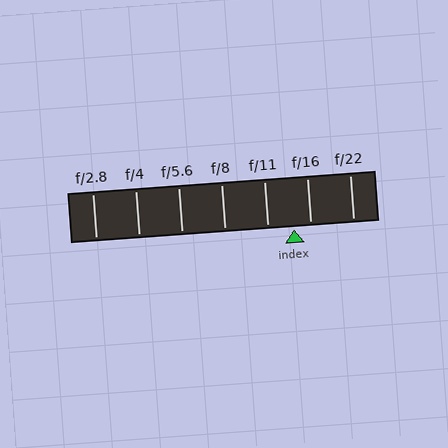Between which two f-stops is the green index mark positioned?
The index mark is between f/11 and f/16.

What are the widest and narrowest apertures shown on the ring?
The widest aperture shown is f/2.8 and the narrowest is f/22.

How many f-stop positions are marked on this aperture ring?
There are 7 f-stop positions marked.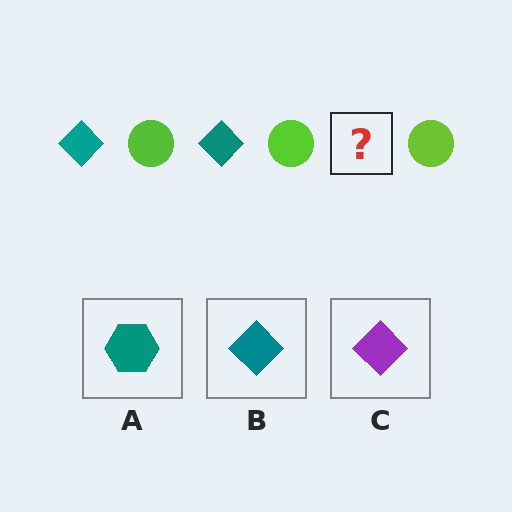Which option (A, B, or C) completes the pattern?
B.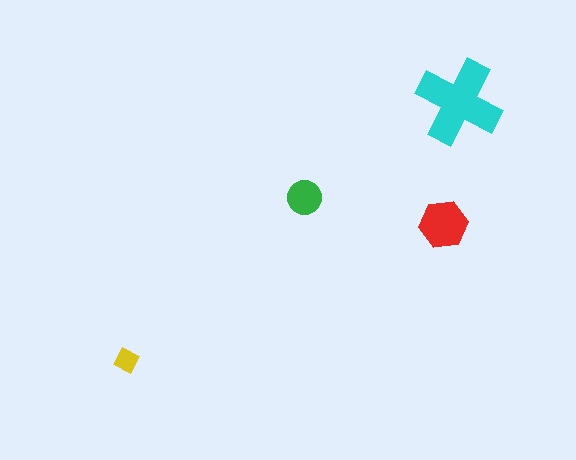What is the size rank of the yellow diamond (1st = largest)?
4th.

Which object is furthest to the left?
The yellow diamond is leftmost.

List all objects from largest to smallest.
The cyan cross, the red hexagon, the green circle, the yellow diamond.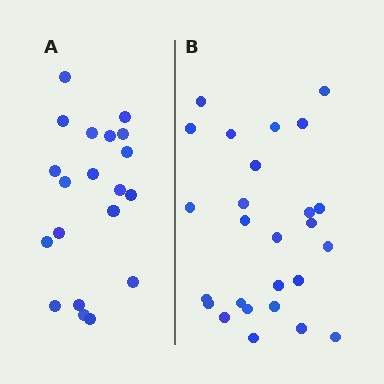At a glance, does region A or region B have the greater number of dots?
Region B (the right region) has more dots.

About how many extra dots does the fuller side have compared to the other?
Region B has about 6 more dots than region A.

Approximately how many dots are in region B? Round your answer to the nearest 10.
About 30 dots. (The exact count is 26, which rounds to 30.)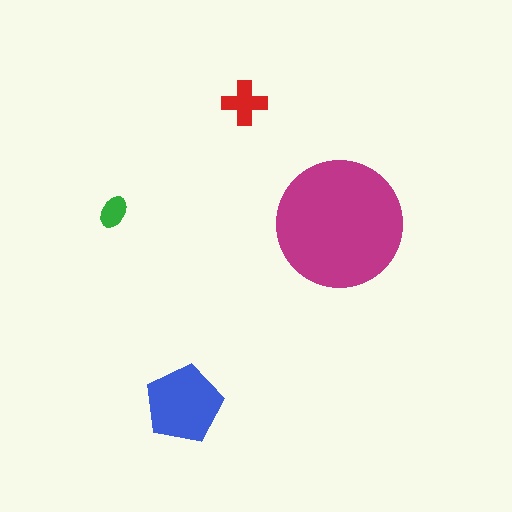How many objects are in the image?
There are 4 objects in the image.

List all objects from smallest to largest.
The green ellipse, the red cross, the blue pentagon, the magenta circle.